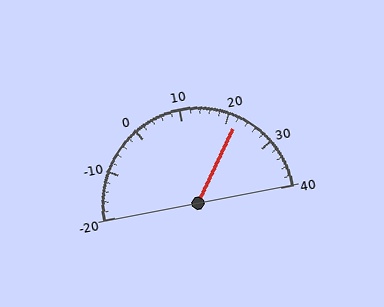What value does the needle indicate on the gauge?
The needle indicates approximately 22.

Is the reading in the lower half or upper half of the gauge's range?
The reading is in the upper half of the range (-20 to 40).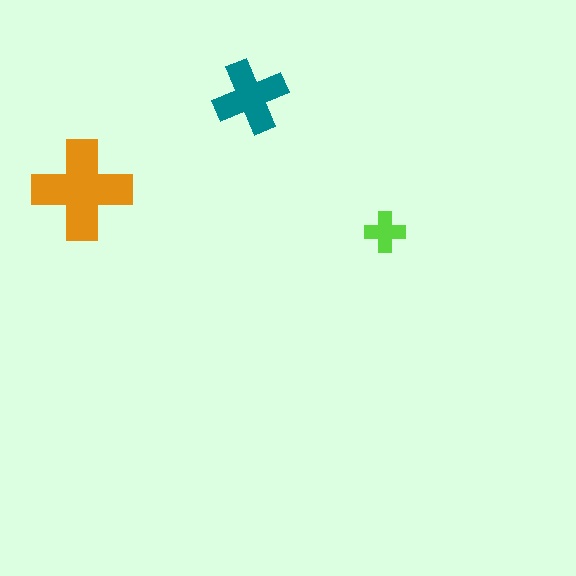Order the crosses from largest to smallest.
the orange one, the teal one, the lime one.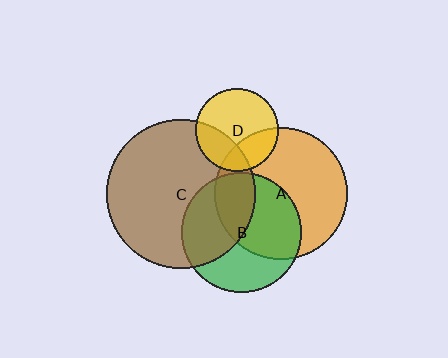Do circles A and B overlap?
Yes.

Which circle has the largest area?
Circle C (brown).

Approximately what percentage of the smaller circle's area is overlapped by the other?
Approximately 50%.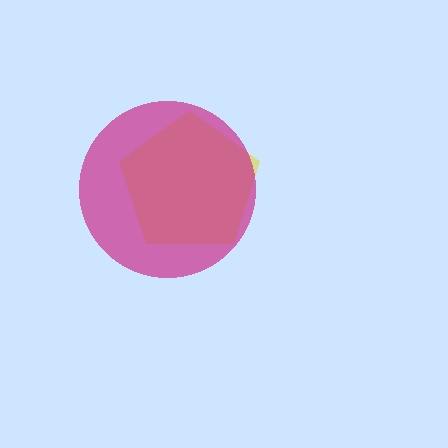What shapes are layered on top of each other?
The layered shapes are: a yellow pentagon, a magenta circle.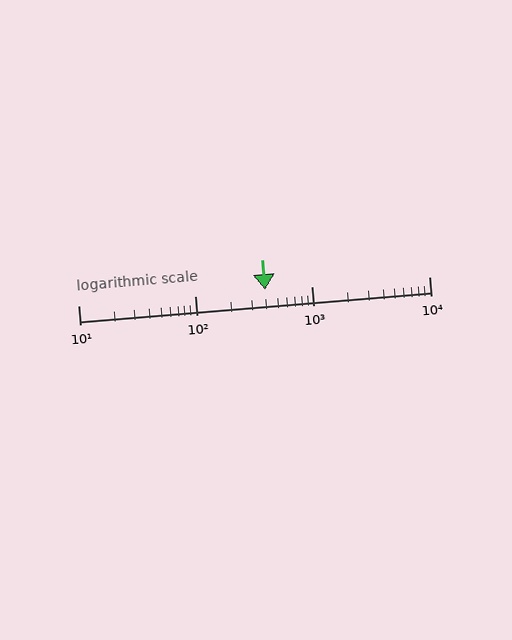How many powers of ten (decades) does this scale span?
The scale spans 3 decades, from 10 to 10000.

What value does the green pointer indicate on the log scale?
The pointer indicates approximately 400.